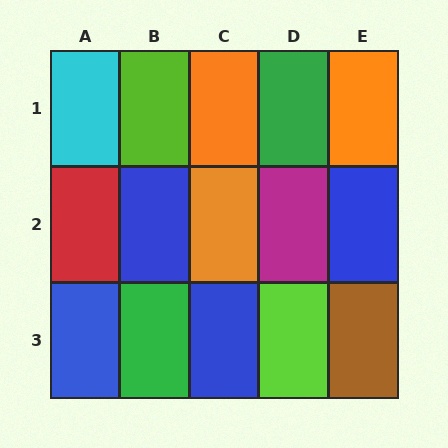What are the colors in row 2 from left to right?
Red, blue, orange, magenta, blue.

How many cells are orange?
3 cells are orange.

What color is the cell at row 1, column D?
Green.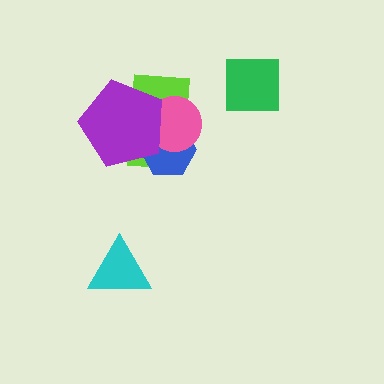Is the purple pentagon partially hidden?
No, no other shape covers it.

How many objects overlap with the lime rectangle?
3 objects overlap with the lime rectangle.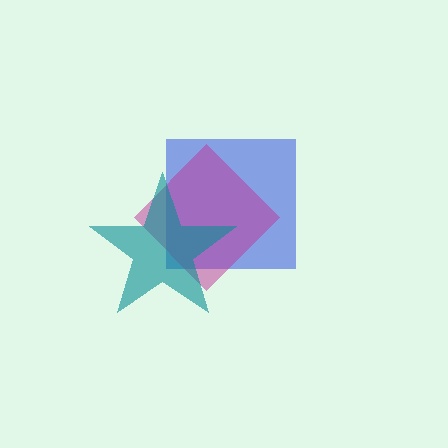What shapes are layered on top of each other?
The layered shapes are: a blue square, a magenta diamond, a teal star.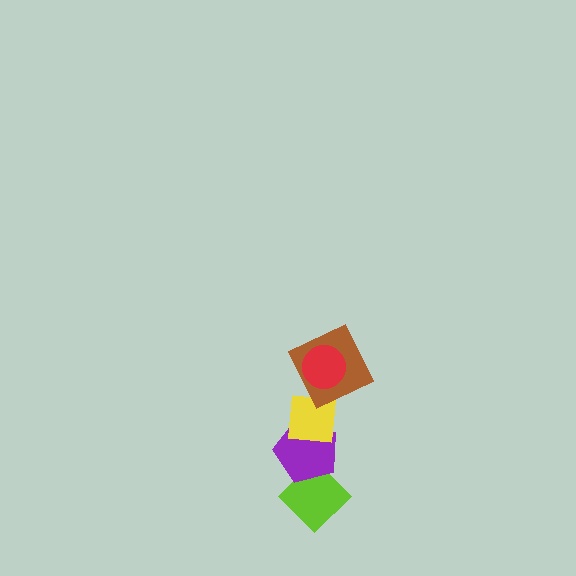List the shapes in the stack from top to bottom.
From top to bottom: the red circle, the brown square, the yellow square, the purple pentagon, the lime diamond.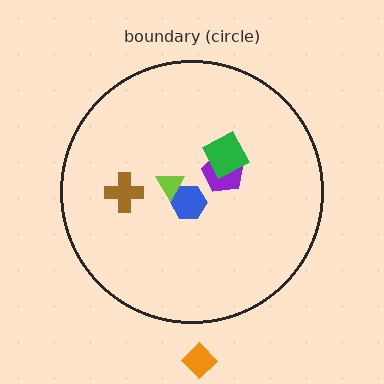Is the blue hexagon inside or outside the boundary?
Inside.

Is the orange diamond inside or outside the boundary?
Outside.